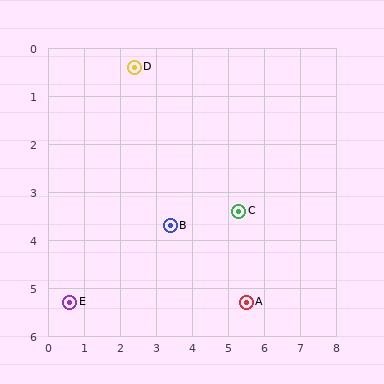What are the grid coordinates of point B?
Point B is at approximately (3.4, 3.7).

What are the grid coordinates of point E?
Point E is at approximately (0.6, 5.3).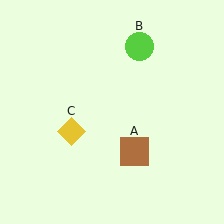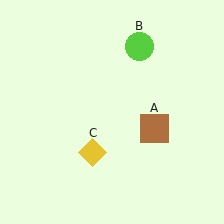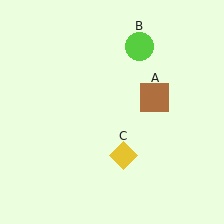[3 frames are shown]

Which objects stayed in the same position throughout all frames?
Lime circle (object B) remained stationary.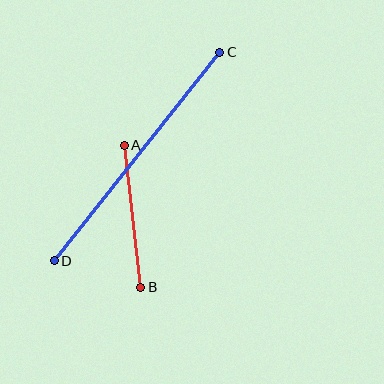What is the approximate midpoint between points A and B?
The midpoint is at approximately (132, 216) pixels.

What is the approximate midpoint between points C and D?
The midpoint is at approximately (137, 156) pixels.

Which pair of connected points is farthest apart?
Points C and D are farthest apart.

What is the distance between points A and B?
The distance is approximately 143 pixels.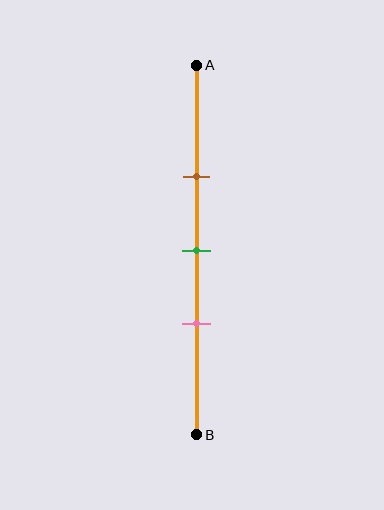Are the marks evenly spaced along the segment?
Yes, the marks are approximately evenly spaced.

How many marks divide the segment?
There are 3 marks dividing the segment.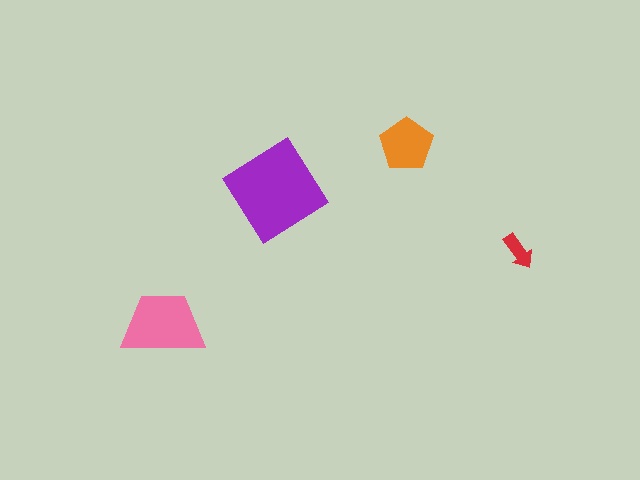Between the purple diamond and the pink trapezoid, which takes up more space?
The purple diamond.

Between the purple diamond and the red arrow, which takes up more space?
The purple diamond.